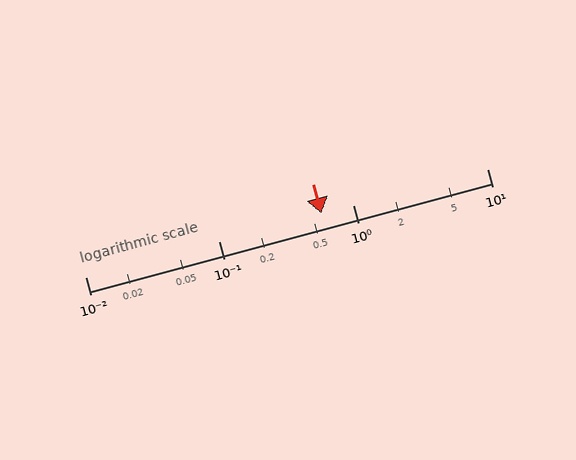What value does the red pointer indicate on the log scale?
The pointer indicates approximately 0.58.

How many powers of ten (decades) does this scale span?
The scale spans 3 decades, from 0.01 to 10.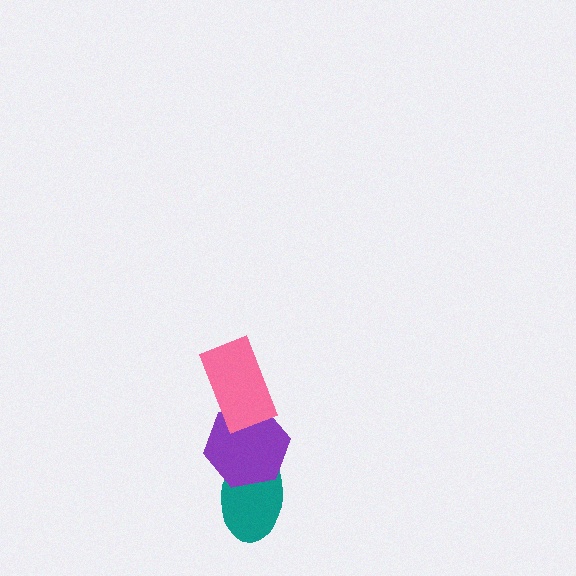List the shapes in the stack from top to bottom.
From top to bottom: the pink rectangle, the purple hexagon, the teal ellipse.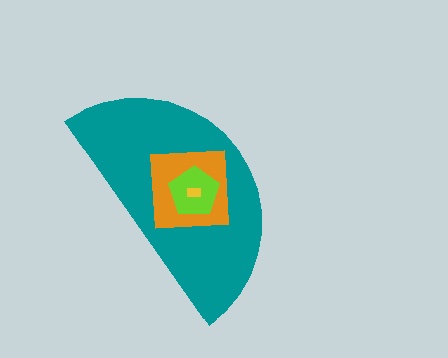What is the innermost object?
The yellow rectangle.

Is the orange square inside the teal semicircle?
Yes.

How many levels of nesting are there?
4.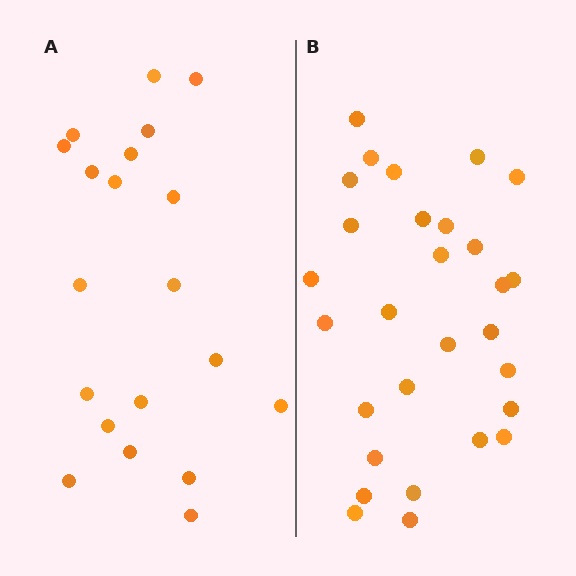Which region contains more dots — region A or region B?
Region B (the right region) has more dots.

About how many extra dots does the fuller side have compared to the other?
Region B has roughly 8 or so more dots than region A.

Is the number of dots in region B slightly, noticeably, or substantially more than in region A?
Region B has substantially more. The ratio is roughly 1.4 to 1.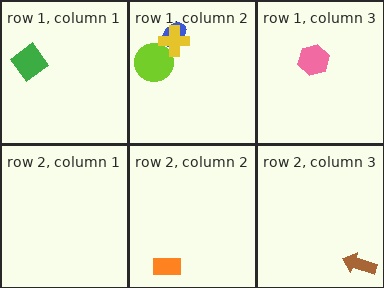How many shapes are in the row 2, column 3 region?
1.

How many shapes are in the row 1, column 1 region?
1.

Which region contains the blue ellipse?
The row 1, column 2 region.